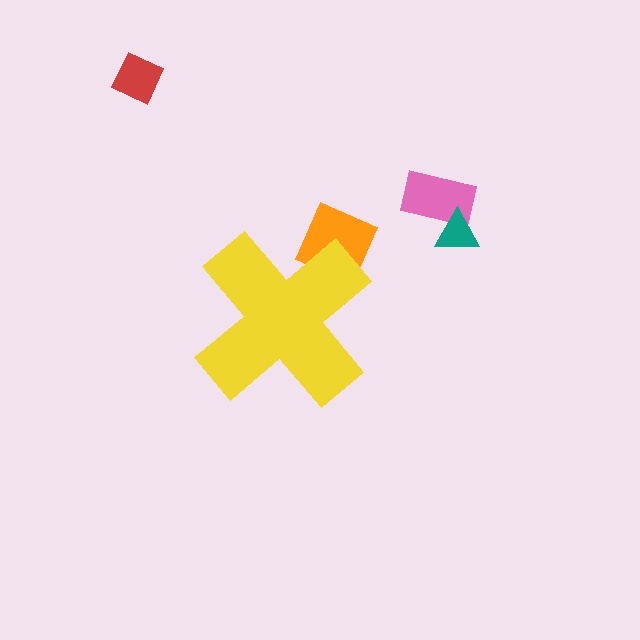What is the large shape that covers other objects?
A yellow cross.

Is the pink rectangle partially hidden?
No, the pink rectangle is fully visible.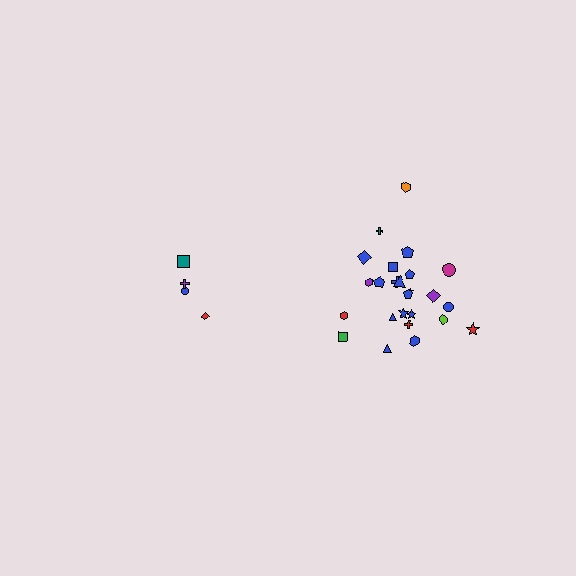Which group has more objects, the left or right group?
The right group.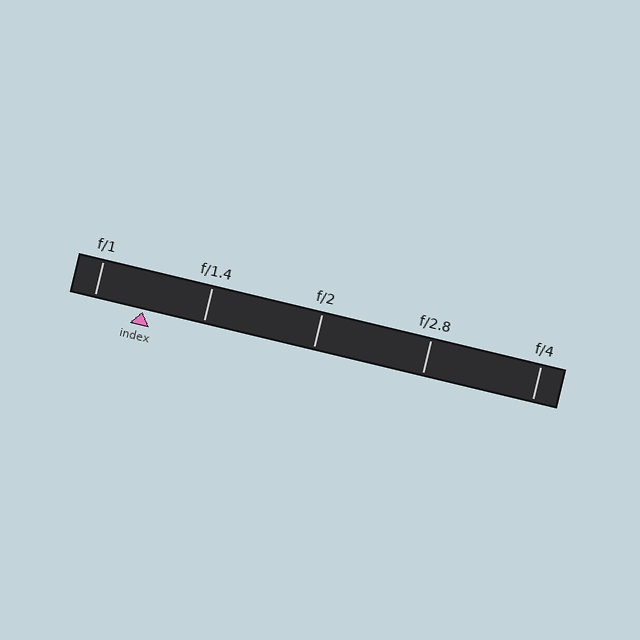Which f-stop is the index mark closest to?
The index mark is closest to f/1.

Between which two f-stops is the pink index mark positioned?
The index mark is between f/1 and f/1.4.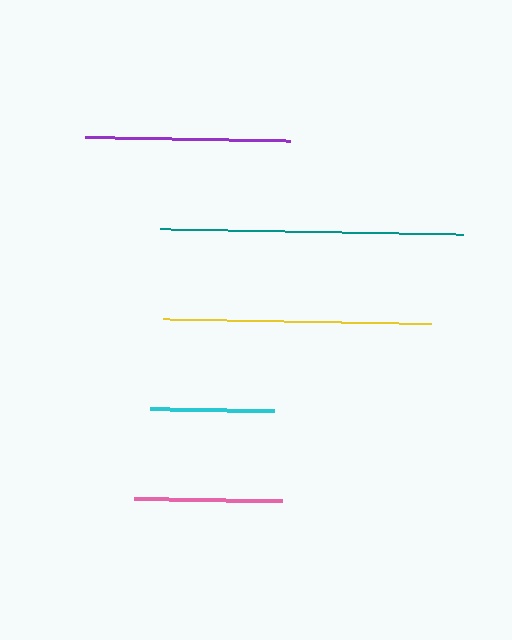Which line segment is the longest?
The teal line is the longest at approximately 303 pixels.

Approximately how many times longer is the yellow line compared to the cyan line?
The yellow line is approximately 2.2 times the length of the cyan line.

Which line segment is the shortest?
The cyan line is the shortest at approximately 124 pixels.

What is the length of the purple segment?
The purple segment is approximately 205 pixels long.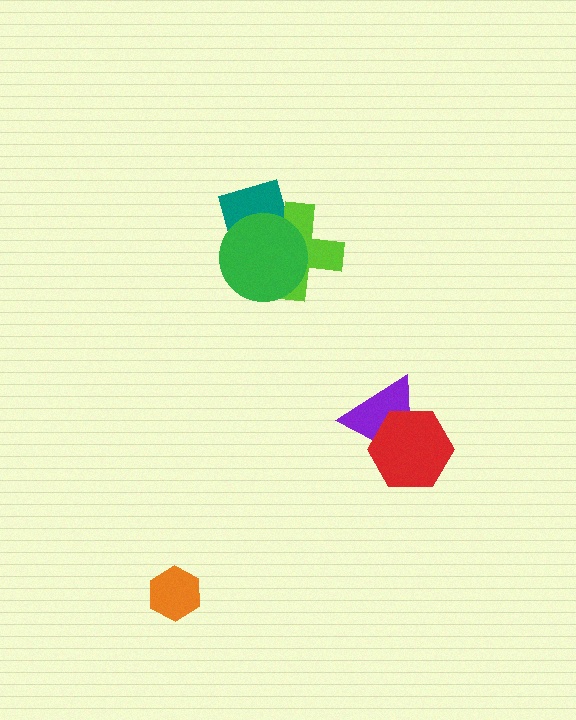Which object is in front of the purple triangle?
The red hexagon is in front of the purple triangle.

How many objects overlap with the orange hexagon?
0 objects overlap with the orange hexagon.